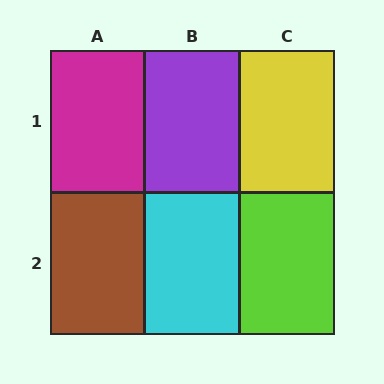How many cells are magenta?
1 cell is magenta.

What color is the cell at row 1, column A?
Magenta.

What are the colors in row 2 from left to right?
Brown, cyan, lime.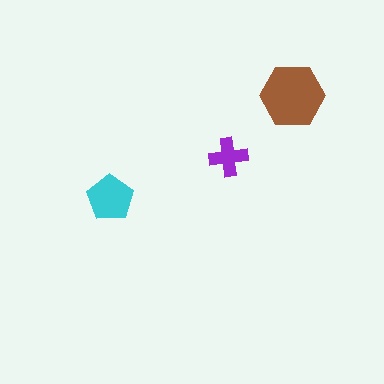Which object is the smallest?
The purple cross.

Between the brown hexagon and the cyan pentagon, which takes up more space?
The brown hexagon.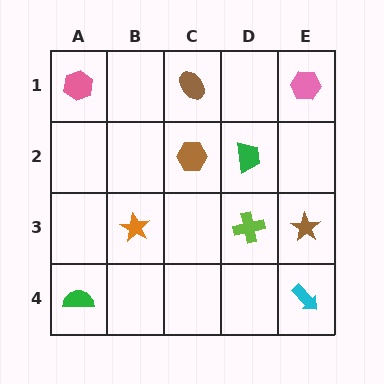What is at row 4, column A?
A green semicircle.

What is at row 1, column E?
A pink hexagon.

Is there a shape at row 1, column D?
No, that cell is empty.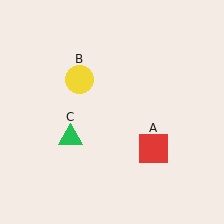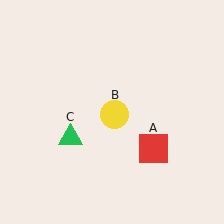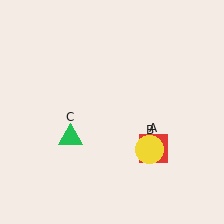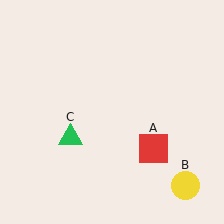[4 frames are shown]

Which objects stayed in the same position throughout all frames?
Red square (object A) and green triangle (object C) remained stationary.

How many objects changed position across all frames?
1 object changed position: yellow circle (object B).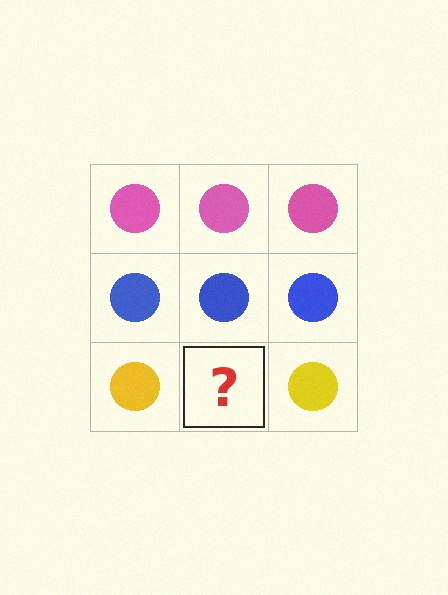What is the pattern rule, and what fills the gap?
The rule is that each row has a consistent color. The gap should be filled with a yellow circle.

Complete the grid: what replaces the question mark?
The question mark should be replaced with a yellow circle.